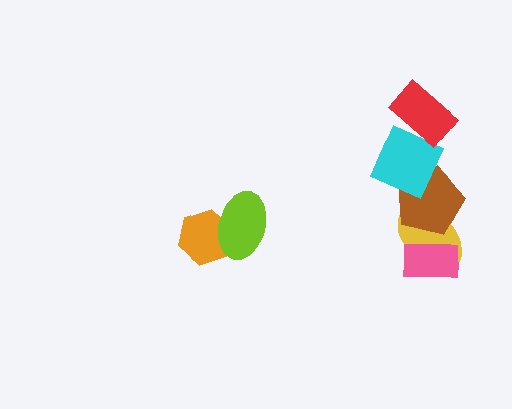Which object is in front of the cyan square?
The red rectangle is in front of the cyan square.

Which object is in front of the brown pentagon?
The cyan square is in front of the brown pentagon.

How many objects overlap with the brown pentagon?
2 objects overlap with the brown pentagon.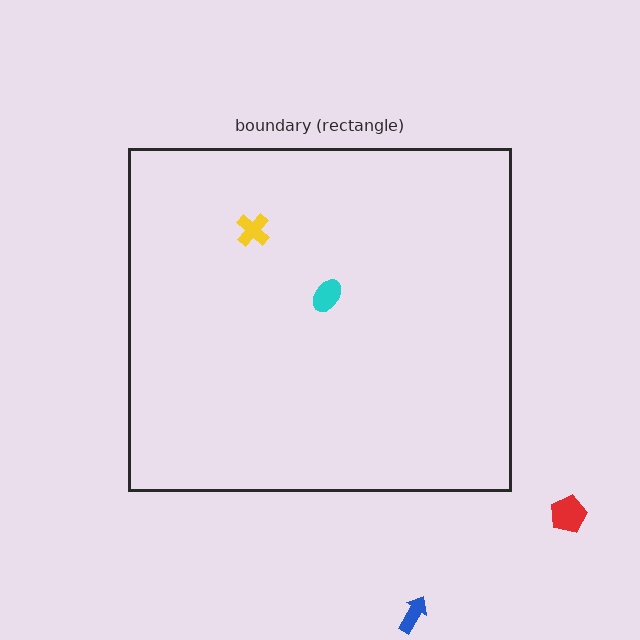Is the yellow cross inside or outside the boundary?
Inside.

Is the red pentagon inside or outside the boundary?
Outside.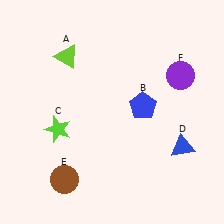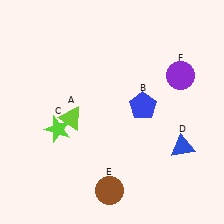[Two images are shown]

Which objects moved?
The objects that moved are: the lime triangle (A), the brown circle (E).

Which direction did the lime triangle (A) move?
The lime triangle (A) moved down.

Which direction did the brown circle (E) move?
The brown circle (E) moved right.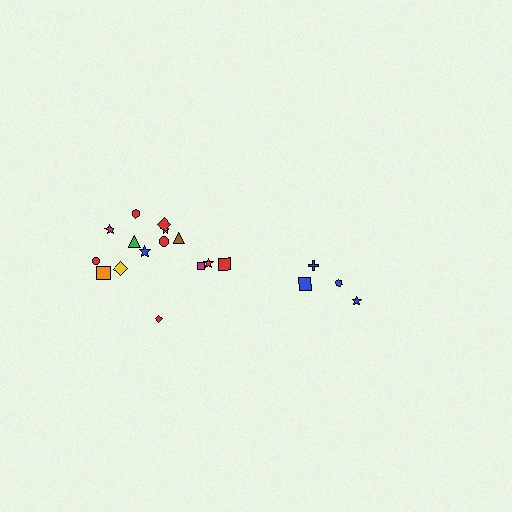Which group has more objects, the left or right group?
The left group.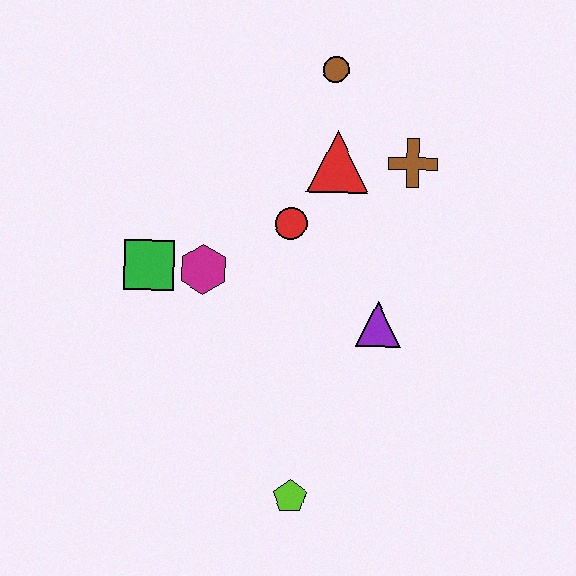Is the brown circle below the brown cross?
No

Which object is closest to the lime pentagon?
The purple triangle is closest to the lime pentagon.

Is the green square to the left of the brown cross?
Yes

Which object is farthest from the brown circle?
The lime pentagon is farthest from the brown circle.